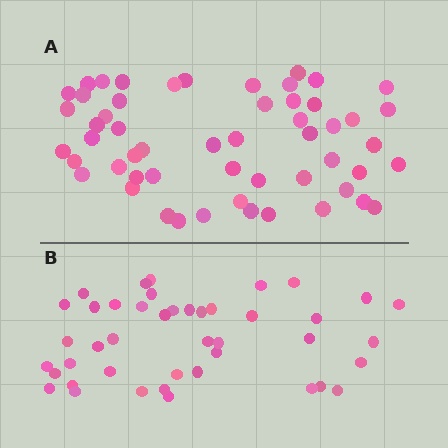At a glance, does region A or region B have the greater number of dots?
Region A (the top region) has more dots.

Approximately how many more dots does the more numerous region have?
Region A has roughly 12 or so more dots than region B.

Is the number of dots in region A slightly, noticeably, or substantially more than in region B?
Region A has noticeably more, but not dramatically so. The ratio is roughly 1.3 to 1.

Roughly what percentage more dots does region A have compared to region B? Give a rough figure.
About 25% more.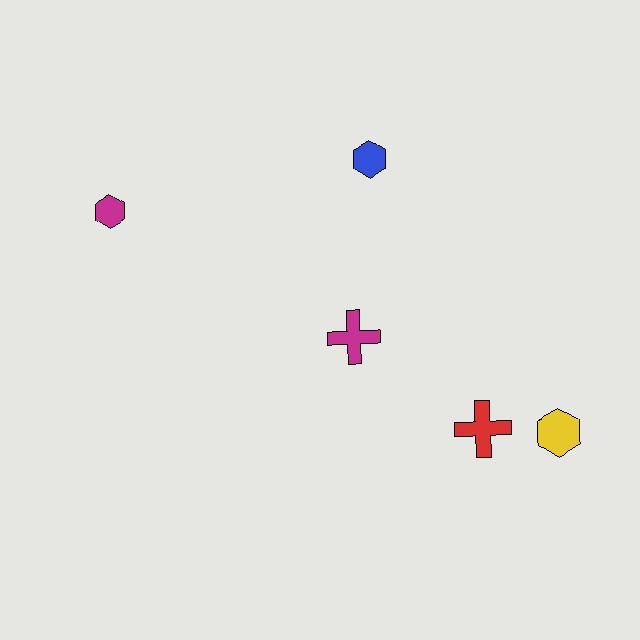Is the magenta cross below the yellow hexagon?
No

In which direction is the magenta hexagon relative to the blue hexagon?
The magenta hexagon is to the left of the blue hexagon.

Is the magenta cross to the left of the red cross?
Yes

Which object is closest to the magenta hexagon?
The blue hexagon is closest to the magenta hexagon.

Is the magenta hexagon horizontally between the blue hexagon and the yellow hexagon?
No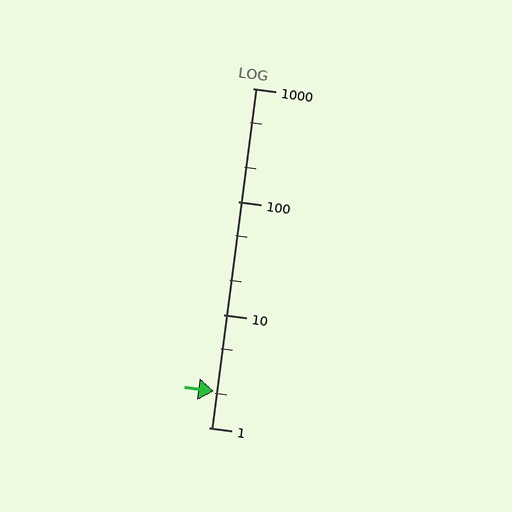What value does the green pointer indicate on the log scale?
The pointer indicates approximately 2.1.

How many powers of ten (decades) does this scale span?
The scale spans 3 decades, from 1 to 1000.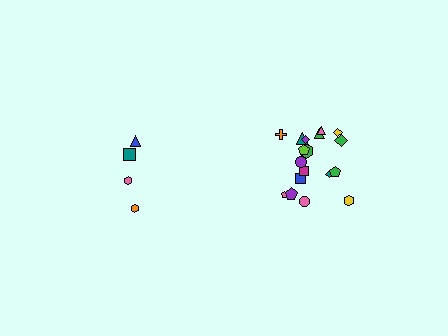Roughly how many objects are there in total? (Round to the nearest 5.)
Roughly 20 objects in total.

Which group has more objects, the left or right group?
The right group.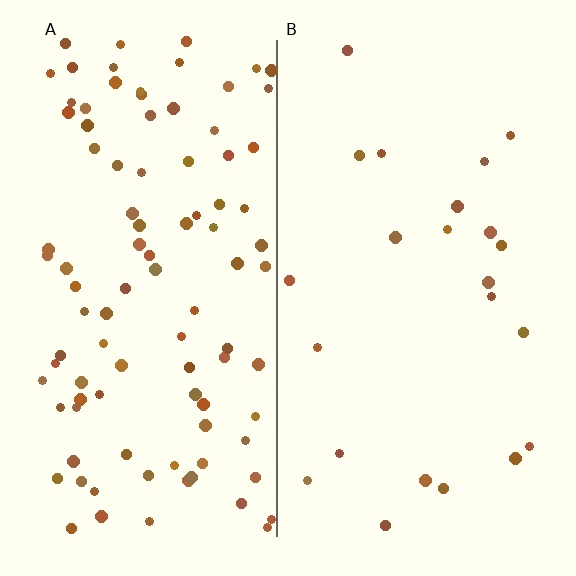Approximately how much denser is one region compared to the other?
Approximately 4.3× — region A over region B.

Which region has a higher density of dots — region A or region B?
A (the left).